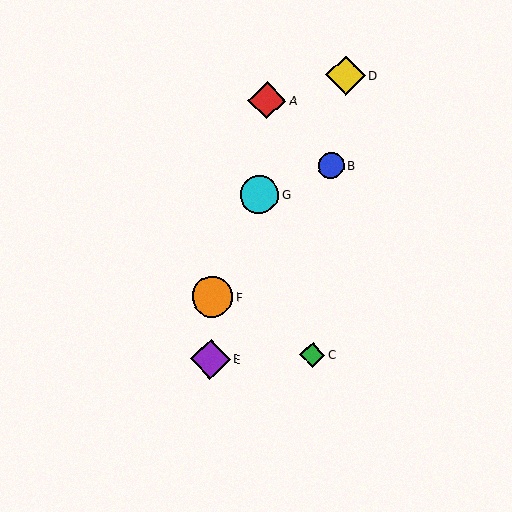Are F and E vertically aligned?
Yes, both are at x≈212.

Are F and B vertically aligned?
No, F is at x≈212 and B is at x≈331.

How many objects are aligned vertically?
2 objects (E, F) are aligned vertically.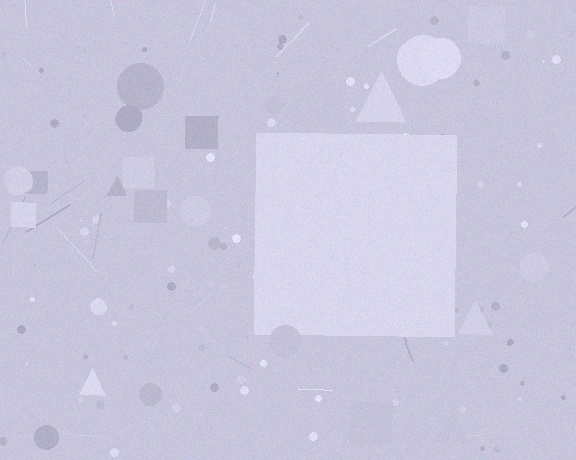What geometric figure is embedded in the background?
A square is embedded in the background.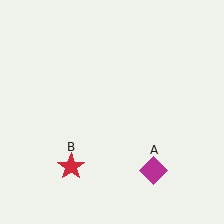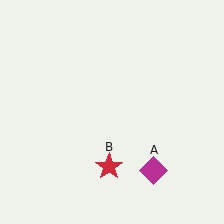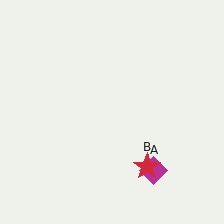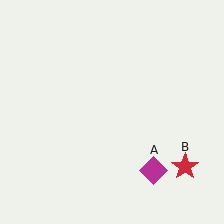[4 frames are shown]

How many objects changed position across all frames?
1 object changed position: red star (object B).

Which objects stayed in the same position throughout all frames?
Magenta diamond (object A) remained stationary.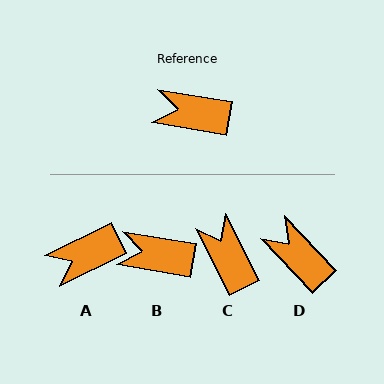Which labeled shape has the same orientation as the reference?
B.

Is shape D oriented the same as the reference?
No, it is off by about 37 degrees.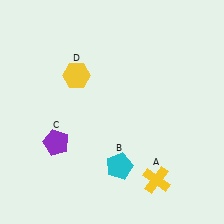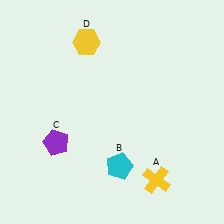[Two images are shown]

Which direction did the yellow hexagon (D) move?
The yellow hexagon (D) moved up.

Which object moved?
The yellow hexagon (D) moved up.